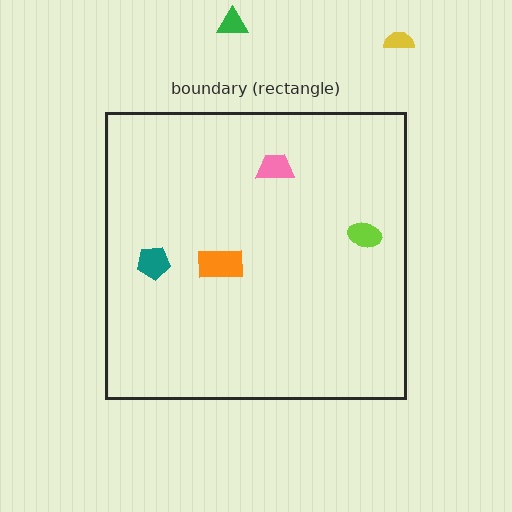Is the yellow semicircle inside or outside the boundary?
Outside.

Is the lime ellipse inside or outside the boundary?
Inside.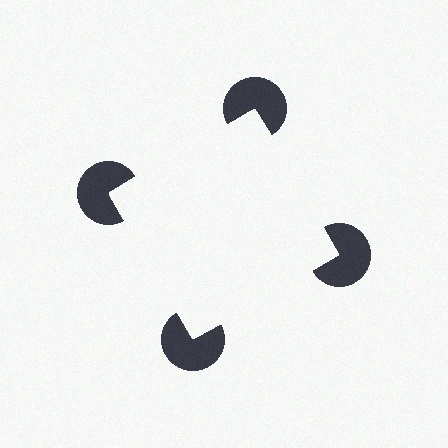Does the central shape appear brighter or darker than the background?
It typically appears slightly brighter than the background, even though no actual brightness change is drawn.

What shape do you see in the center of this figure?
An illusory square — its edges are inferred from the aligned wedge cuts in the pac-man discs, not physically drawn.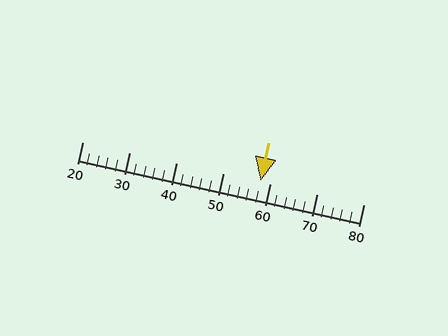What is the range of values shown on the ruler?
The ruler shows values from 20 to 80.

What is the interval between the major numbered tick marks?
The major tick marks are spaced 10 units apart.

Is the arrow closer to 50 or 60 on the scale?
The arrow is closer to 60.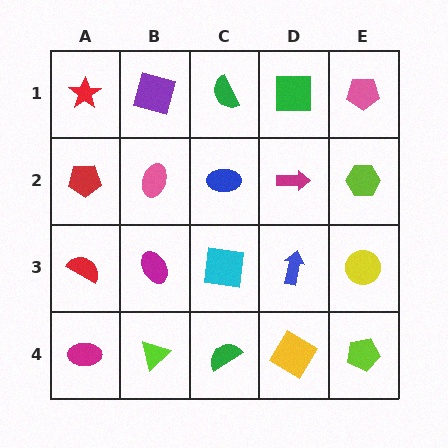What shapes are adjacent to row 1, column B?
A pink ellipse (row 2, column B), a red star (row 1, column A), a green semicircle (row 1, column C).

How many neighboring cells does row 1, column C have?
3.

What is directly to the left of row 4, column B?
A magenta ellipse.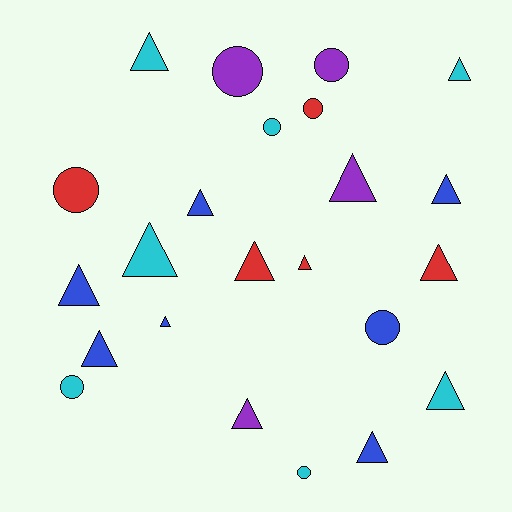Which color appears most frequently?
Cyan, with 7 objects.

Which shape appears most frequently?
Triangle, with 15 objects.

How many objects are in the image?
There are 23 objects.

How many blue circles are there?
There is 1 blue circle.